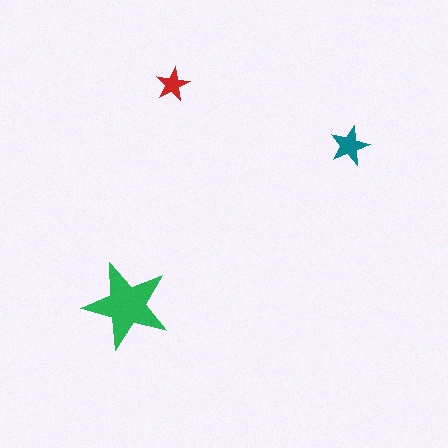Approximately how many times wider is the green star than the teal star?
About 2 times wider.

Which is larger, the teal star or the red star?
The teal one.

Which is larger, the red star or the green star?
The green one.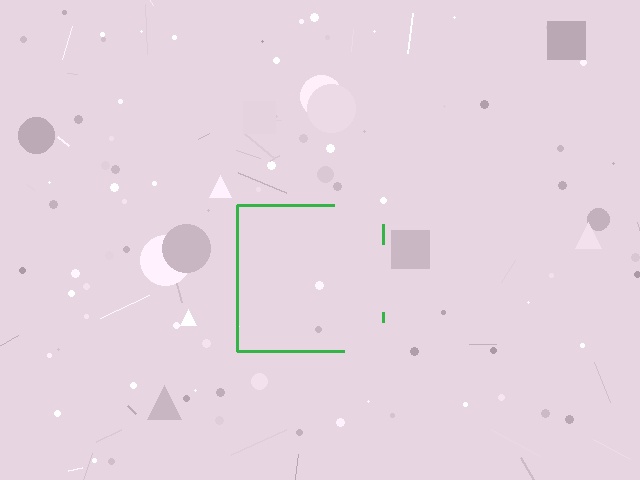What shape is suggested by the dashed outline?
The dashed outline suggests a square.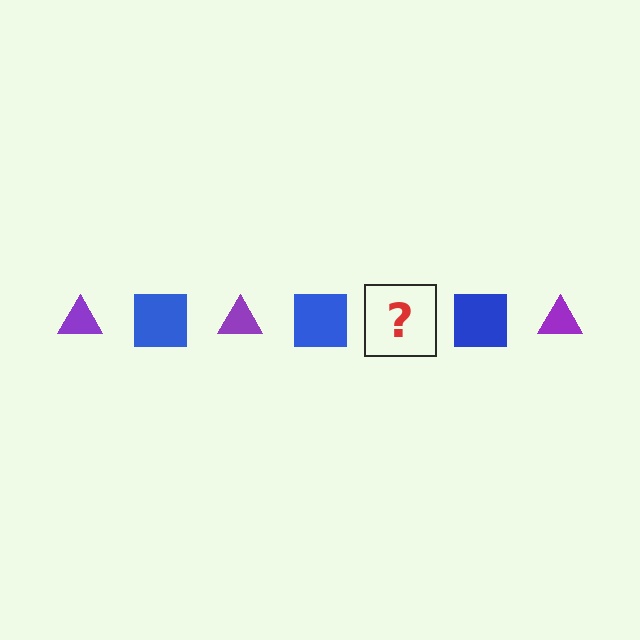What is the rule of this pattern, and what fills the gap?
The rule is that the pattern alternates between purple triangle and blue square. The gap should be filled with a purple triangle.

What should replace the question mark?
The question mark should be replaced with a purple triangle.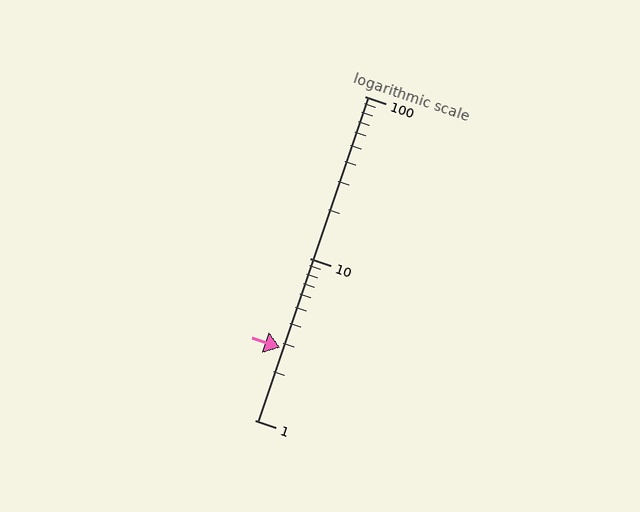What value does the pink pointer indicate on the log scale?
The pointer indicates approximately 2.8.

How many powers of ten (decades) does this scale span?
The scale spans 2 decades, from 1 to 100.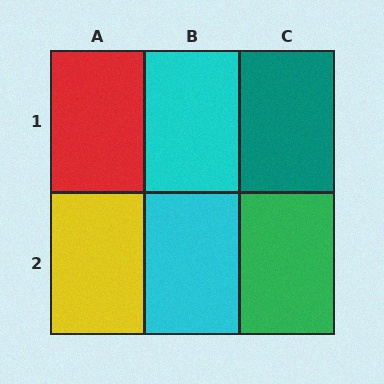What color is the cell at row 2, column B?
Cyan.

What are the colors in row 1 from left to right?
Red, cyan, teal.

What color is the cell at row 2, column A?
Yellow.